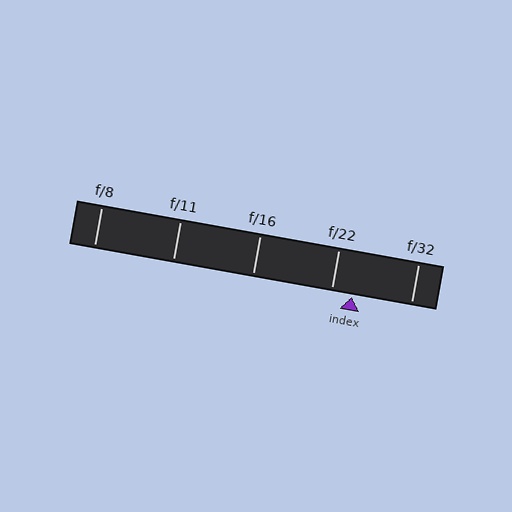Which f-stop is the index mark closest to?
The index mark is closest to f/22.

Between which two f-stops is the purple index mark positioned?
The index mark is between f/22 and f/32.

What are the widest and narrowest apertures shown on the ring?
The widest aperture shown is f/8 and the narrowest is f/32.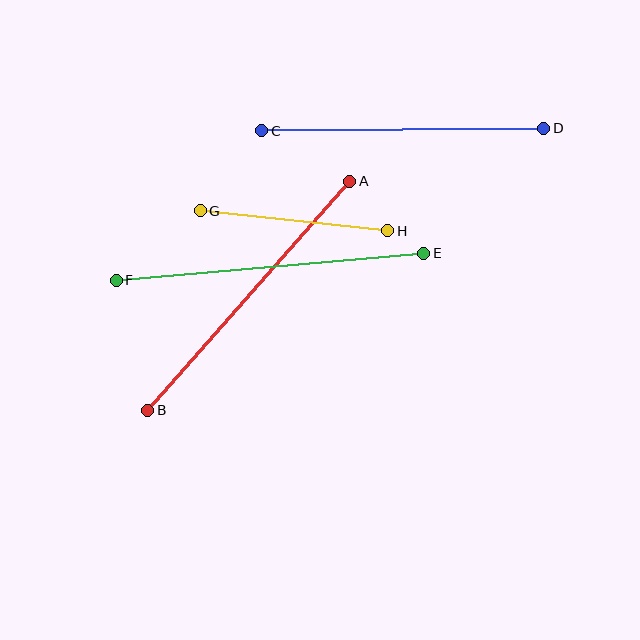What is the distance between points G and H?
The distance is approximately 189 pixels.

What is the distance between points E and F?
The distance is approximately 309 pixels.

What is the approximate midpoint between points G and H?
The midpoint is at approximately (294, 221) pixels.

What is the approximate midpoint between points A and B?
The midpoint is at approximately (249, 296) pixels.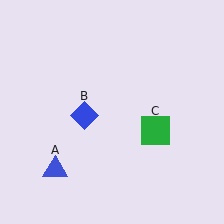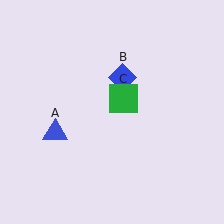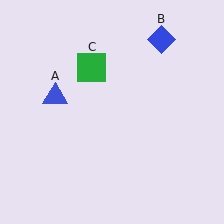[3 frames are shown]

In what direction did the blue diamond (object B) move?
The blue diamond (object B) moved up and to the right.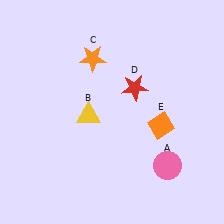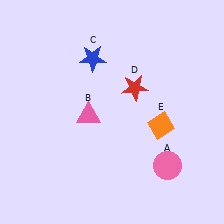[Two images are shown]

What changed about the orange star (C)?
In Image 1, C is orange. In Image 2, it changed to blue.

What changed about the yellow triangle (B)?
In Image 1, B is yellow. In Image 2, it changed to pink.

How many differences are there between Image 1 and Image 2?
There are 2 differences between the two images.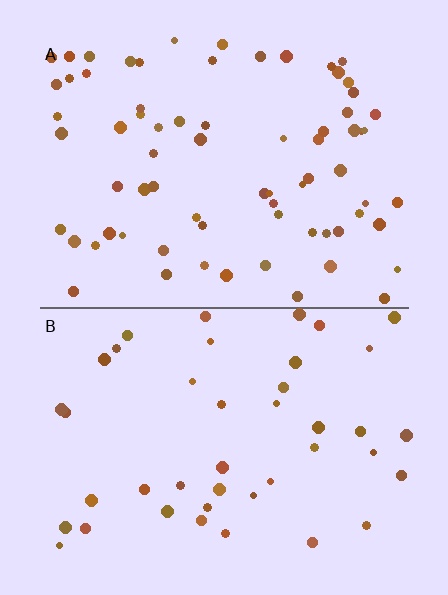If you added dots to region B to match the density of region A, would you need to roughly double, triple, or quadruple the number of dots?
Approximately double.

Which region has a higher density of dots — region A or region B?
A (the top).